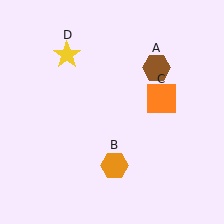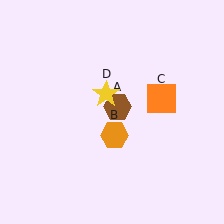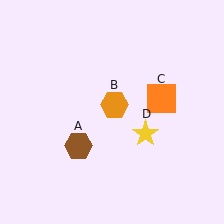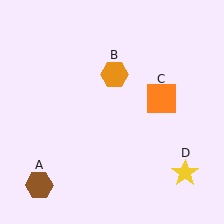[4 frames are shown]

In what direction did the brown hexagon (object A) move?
The brown hexagon (object A) moved down and to the left.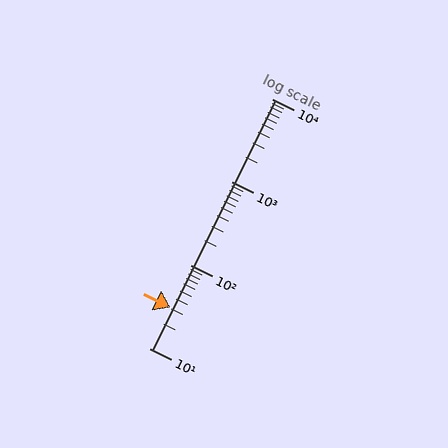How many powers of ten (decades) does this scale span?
The scale spans 3 decades, from 10 to 10000.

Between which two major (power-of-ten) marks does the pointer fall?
The pointer is between 10 and 100.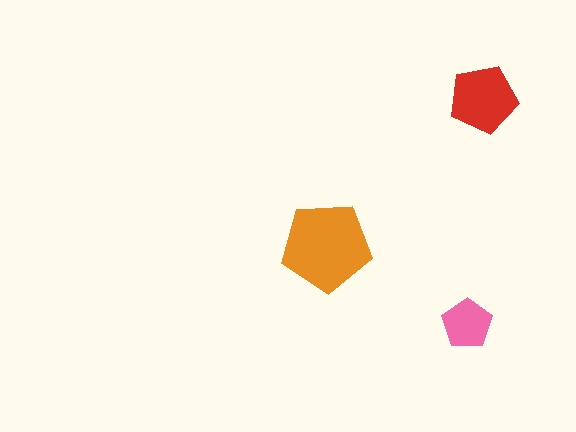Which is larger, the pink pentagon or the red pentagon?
The red one.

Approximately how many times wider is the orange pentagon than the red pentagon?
About 1.5 times wider.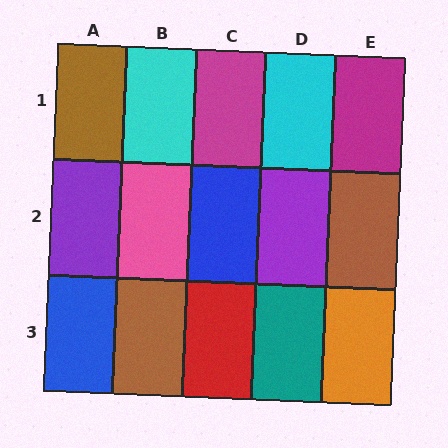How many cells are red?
1 cell is red.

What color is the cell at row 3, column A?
Blue.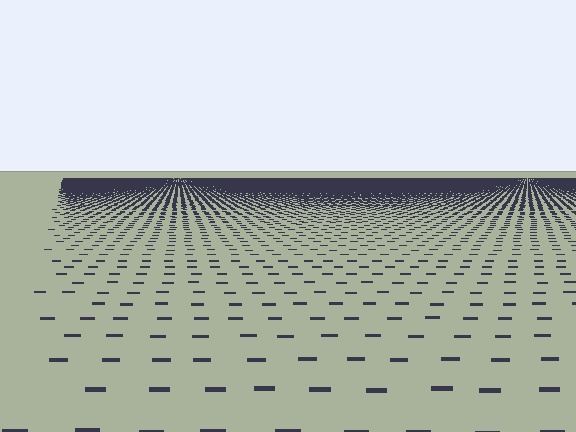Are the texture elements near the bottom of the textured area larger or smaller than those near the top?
Larger. Near the bottom, elements are closer to the viewer and appear at a bigger on-screen size.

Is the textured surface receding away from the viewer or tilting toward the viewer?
The surface is receding away from the viewer. Texture elements get smaller and denser toward the top.